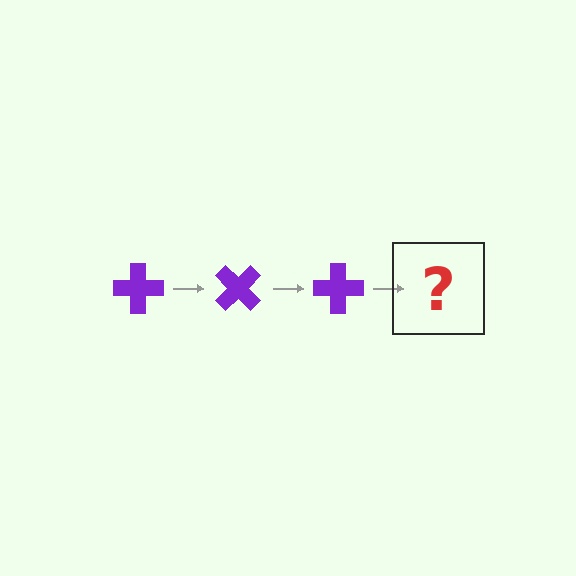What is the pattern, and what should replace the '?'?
The pattern is that the cross rotates 45 degrees each step. The '?' should be a purple cross rotated 135 degrees.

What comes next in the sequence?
The next element should be a purple cross rotated 135 degrees.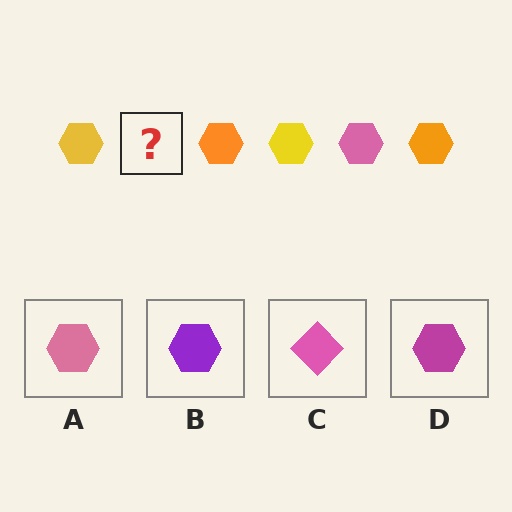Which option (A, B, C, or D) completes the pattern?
A.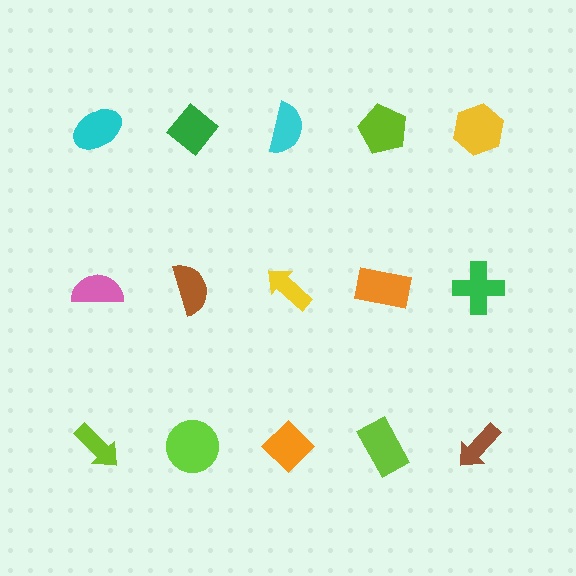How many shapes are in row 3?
5 shapes.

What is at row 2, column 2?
A brown semicircle.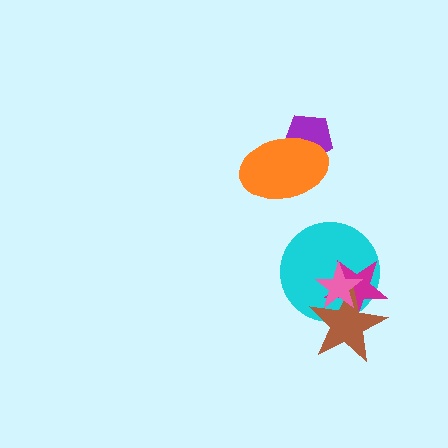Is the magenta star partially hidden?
Yes, it is partially covered by another shape.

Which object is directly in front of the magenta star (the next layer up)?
The brown star is directly in front of the magenta star.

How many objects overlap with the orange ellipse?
1 object overlaps with the orange ellipse.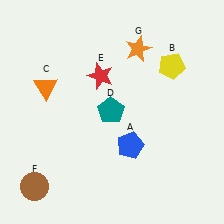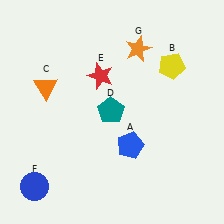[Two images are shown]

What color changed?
The circle (F) changed from brown in Image 1 to blue in Image 2.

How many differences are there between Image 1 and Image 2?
There is 1 difference between the two images.